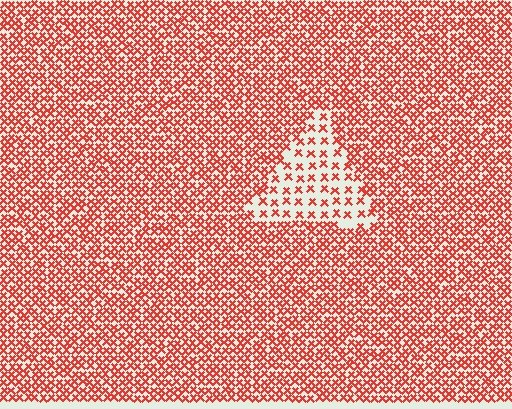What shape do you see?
I see a triangle.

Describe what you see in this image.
The image contains small red elements arranged at two different densities. A triangle-shaped region is visible where the elements are less densely packed than the surrounding area.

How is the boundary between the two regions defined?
The boundary is defined by a change in element density (approximately 2.4x ratio). All elements are the same color, size, and shape.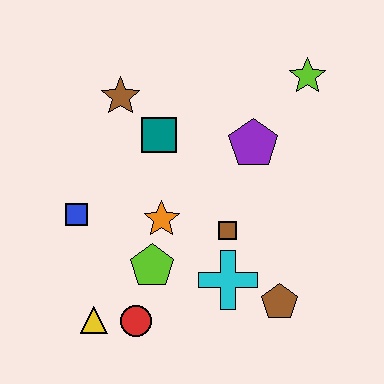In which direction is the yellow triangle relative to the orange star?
The yellow triangle is below the orange star.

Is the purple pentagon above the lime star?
No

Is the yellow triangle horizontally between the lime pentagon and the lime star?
No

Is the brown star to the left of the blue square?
No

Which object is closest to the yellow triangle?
The red circle is closest to the yellow triangle.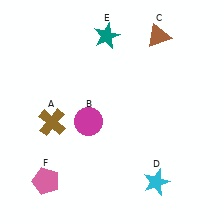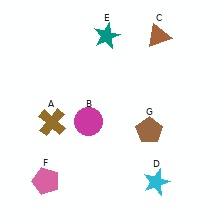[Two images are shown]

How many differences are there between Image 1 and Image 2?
There is 1 difference between the two images.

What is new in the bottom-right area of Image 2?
A brown pentagon (G) was added in the bottom-right area of Image 2.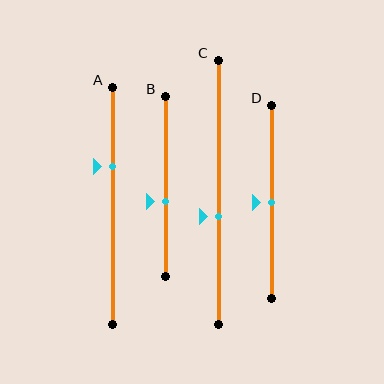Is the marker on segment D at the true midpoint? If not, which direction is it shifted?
Yes, the marker on segment D is at the true midpoint.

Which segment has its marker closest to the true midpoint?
Segment D has its marker closest to the true midpoint.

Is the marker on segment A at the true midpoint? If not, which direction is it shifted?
No, the marker on segment A is shifted upward by about 17% of the segment length.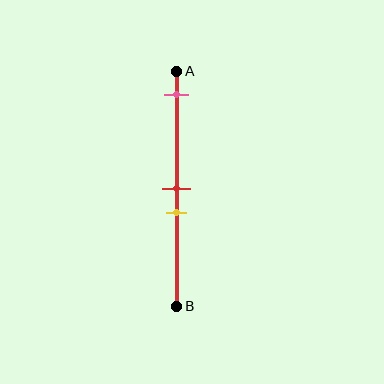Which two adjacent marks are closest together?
The red and yellow marks are the closest adjacent pair.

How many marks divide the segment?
There are 3 marks dividing the segment.